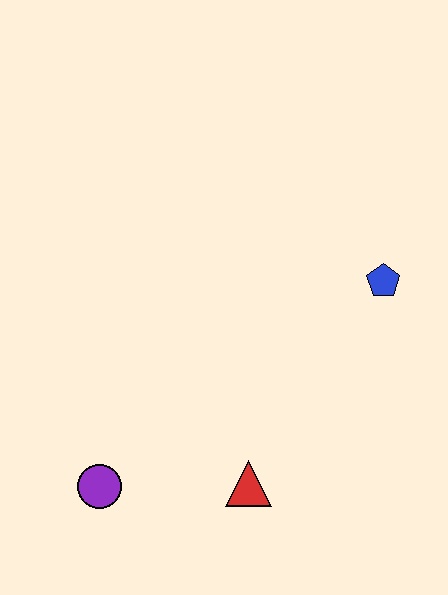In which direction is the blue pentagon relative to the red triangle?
The blue pentagon is above the red triangle.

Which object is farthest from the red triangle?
The blue pentagon is farthest from the red triangle.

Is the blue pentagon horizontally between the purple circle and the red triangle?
No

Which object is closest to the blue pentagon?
The red triangle is closest to the blue pentagon.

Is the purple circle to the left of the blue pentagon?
Yes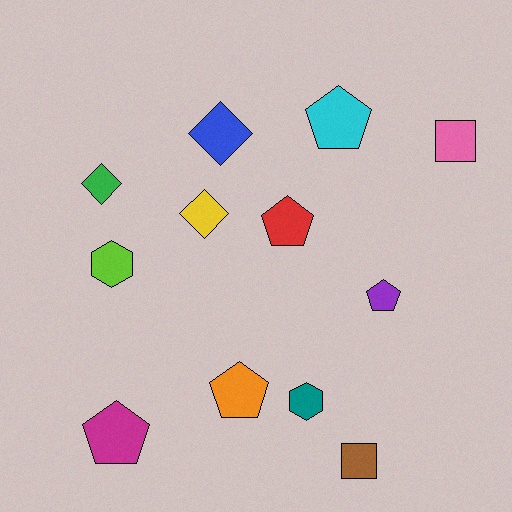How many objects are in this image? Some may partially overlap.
There are 12 objects.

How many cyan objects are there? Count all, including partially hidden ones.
There is 1 cyan object.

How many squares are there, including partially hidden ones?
There are 2 squares.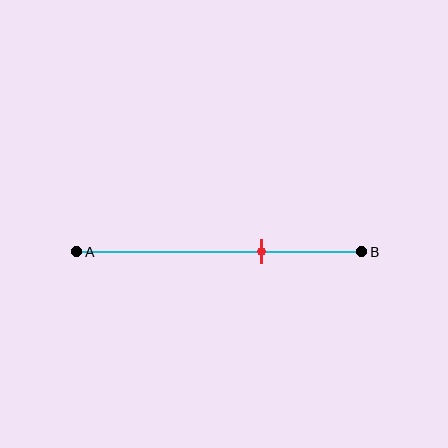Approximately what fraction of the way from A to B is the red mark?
The red mark is approximately 65% of the way from A to B.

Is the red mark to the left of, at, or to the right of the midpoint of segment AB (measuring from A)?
The red mark is to the right of the midpoint of segment AB.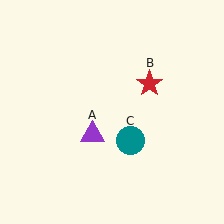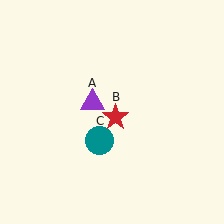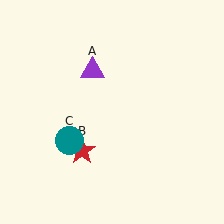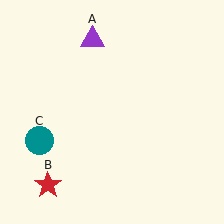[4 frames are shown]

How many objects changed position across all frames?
3 objects changed position: purple triangle (object A), red star (object B), teal circle (object C).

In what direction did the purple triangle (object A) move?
The purple triangle (object A) moved up.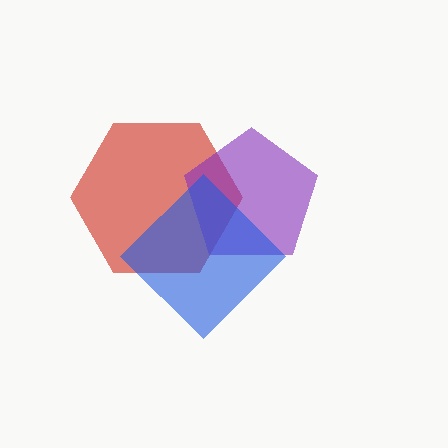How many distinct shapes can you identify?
There are 3 distinct shapes: a red hexagon, a purple pentagon, a blue diamond.